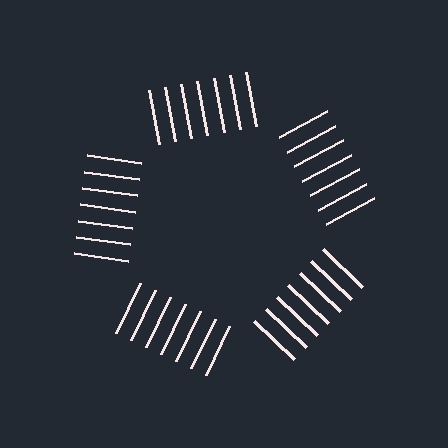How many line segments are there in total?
35 — 7 along each of the 5 edges.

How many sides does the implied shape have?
5 sides — the line-ends trace a pentagon.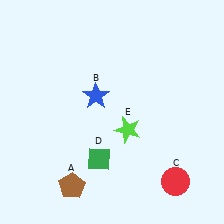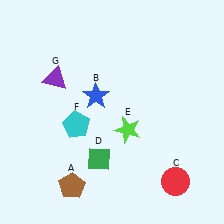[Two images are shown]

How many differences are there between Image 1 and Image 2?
There are 2 differences between the two images.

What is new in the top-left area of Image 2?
A purple triangle (G) was added in the top-left area of Image 2.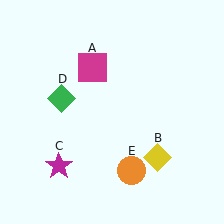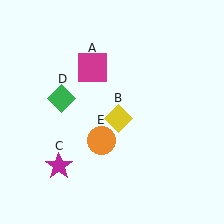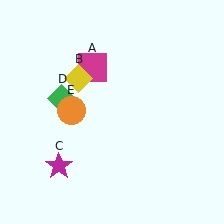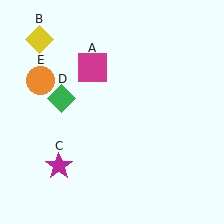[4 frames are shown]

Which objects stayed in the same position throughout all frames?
Magenta square (object A) and magenta star (object C) and green diamond (object D) remained stationary.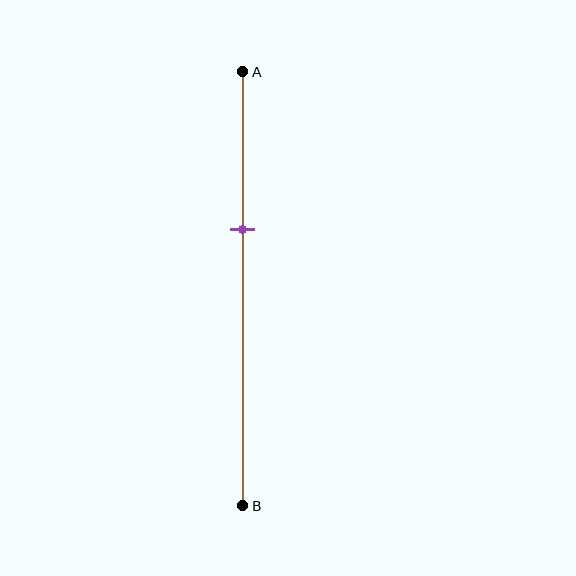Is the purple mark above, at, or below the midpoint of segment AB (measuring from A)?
The purple mark is above the midpoint of segment AB.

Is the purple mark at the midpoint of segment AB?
No, the mark is at about 35% from A, not at the 50% midpoint.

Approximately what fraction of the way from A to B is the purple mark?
The purple mark is approximately 35% of the way from A to B.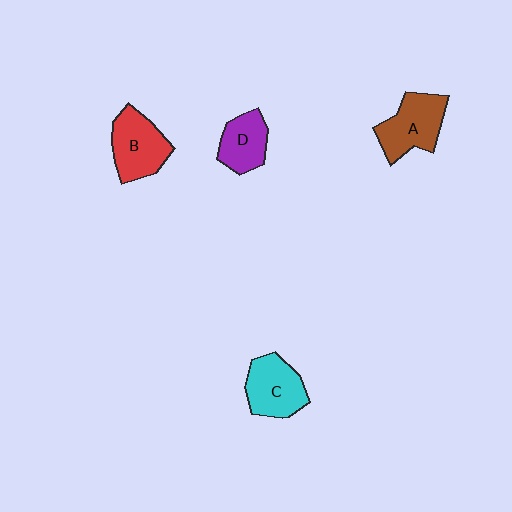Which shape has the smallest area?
Shape D (purple).